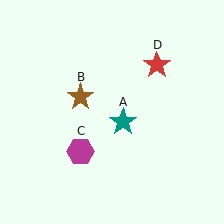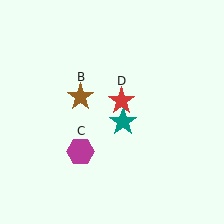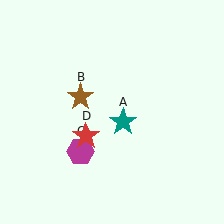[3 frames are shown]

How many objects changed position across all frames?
1 object changed position: red star (object D).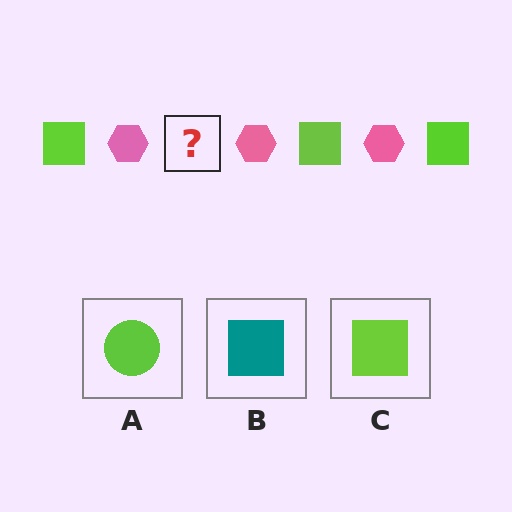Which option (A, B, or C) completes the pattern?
C.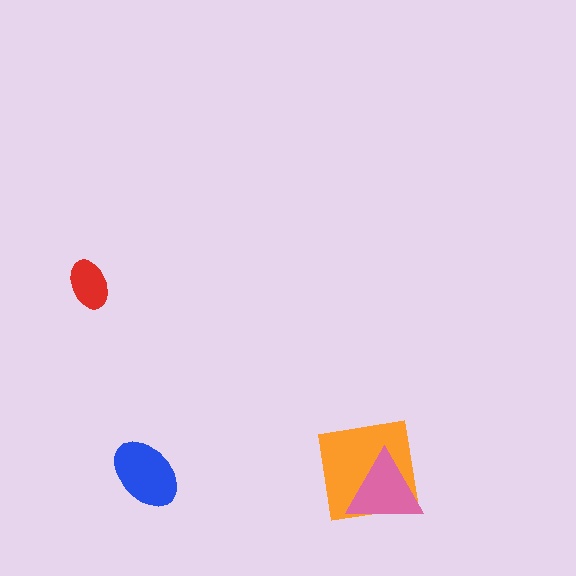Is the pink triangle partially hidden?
No, no other shape covers it.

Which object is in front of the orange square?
The pink triangle is in front of the orange square.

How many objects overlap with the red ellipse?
0 objects overlap with the red ellipse.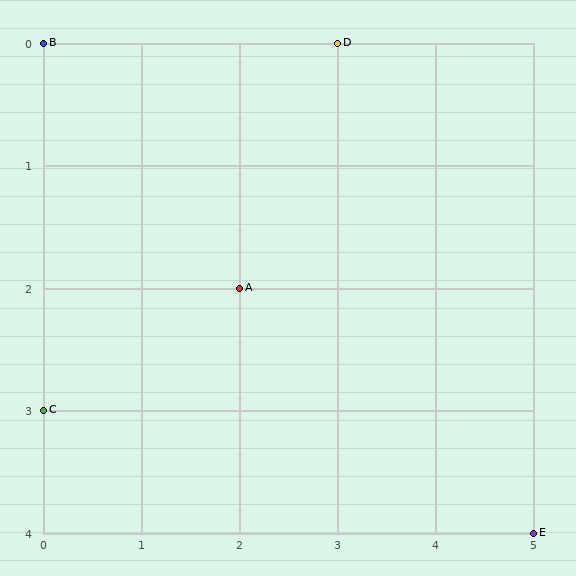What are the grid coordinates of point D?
Point D is at grid coordinates (3, 0).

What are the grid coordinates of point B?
Point B is at grid coordinates (0, 0).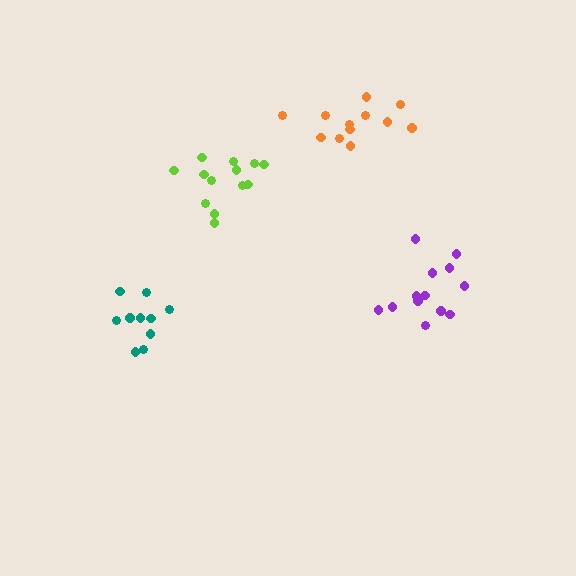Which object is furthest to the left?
The teal cluster is leftmost.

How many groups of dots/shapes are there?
There are 4 groups.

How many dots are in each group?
Group 1: 12 dots, Group 2: 10 dots, Group 3: 13 dots, Group 4: 13 dots (48 total).